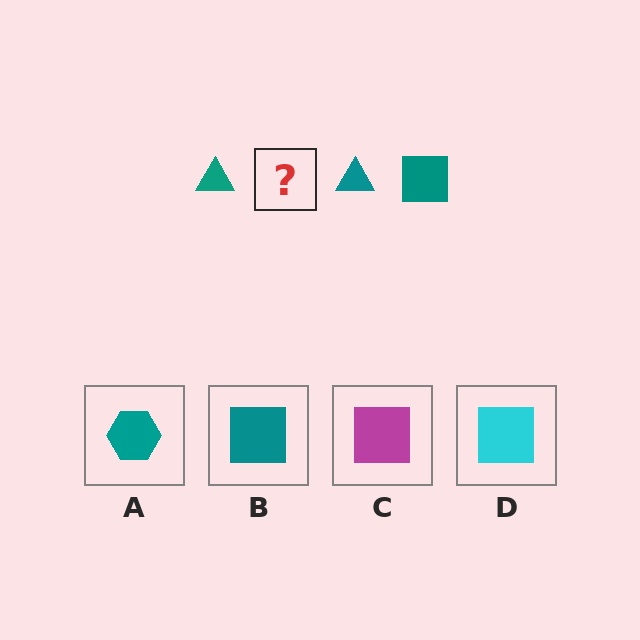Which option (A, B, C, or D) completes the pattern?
B.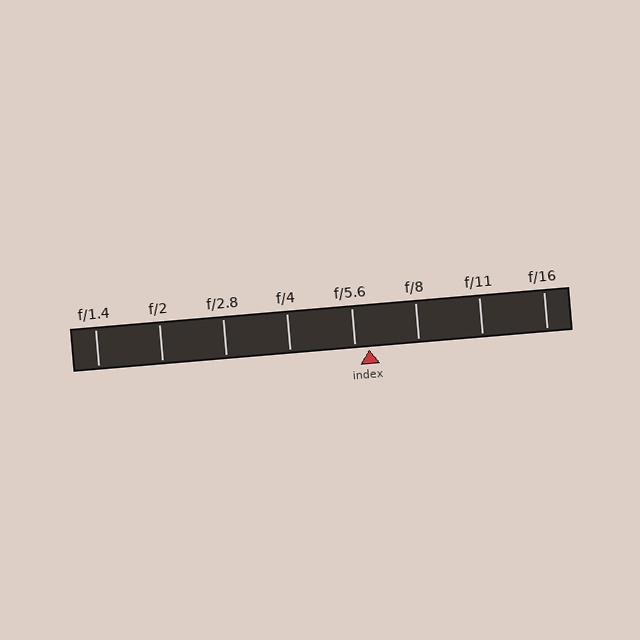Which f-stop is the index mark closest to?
The index mark is closest to f/5.6.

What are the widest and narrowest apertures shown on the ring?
The widest aperture shown is f/1.4 and the narrowest is f/16.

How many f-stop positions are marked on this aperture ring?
There are 8 f-stop positions marked.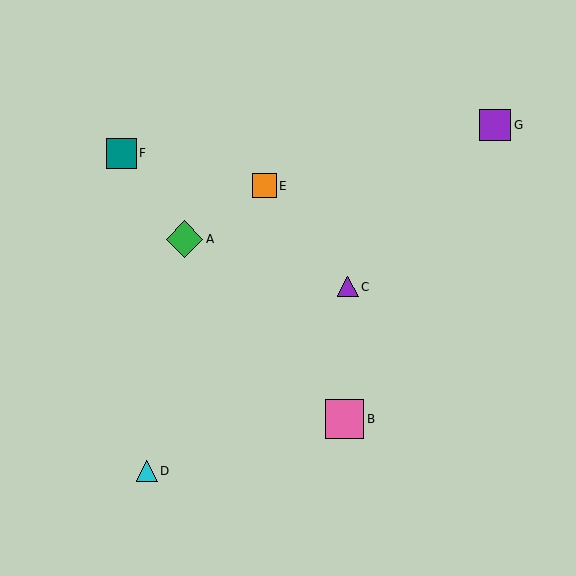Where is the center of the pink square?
The center of the pink square is at (345, 419).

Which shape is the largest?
The pink square (labeled B) is the largest.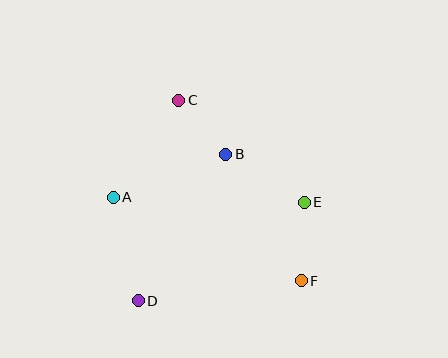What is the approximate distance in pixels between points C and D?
The distance between C and D is approximately 205 pixels.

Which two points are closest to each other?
Points B and C are closest to each other.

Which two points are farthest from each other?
Points C and F are farthest from each other.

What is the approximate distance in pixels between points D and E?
The distance between D and E is approximately 193 pixels.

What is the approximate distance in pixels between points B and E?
The distance between B and E is approximately 92 pixels.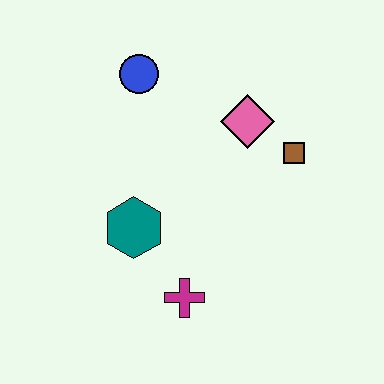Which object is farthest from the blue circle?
The magenta cross is farthest from the blue circle.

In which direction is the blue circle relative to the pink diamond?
The blue circle is to the left of the pink diamond.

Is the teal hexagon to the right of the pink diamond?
No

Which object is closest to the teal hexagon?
The magenta cross is closest to the teal hexagon.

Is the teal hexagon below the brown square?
Yes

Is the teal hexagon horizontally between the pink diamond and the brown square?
No